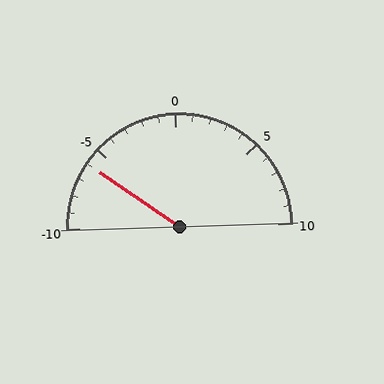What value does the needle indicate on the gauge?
The needle indicates approximately -6.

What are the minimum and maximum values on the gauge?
The gauge ranges from -10 to 10.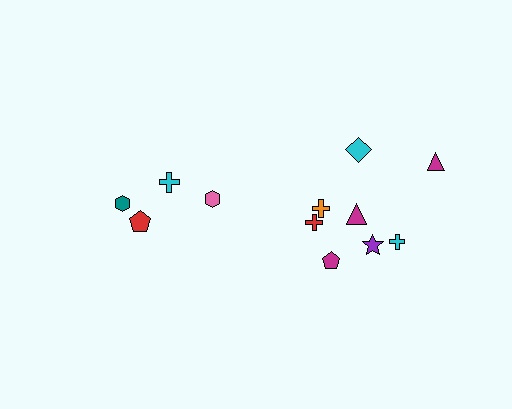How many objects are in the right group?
There are 8 objects.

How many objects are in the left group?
There are 4 objects.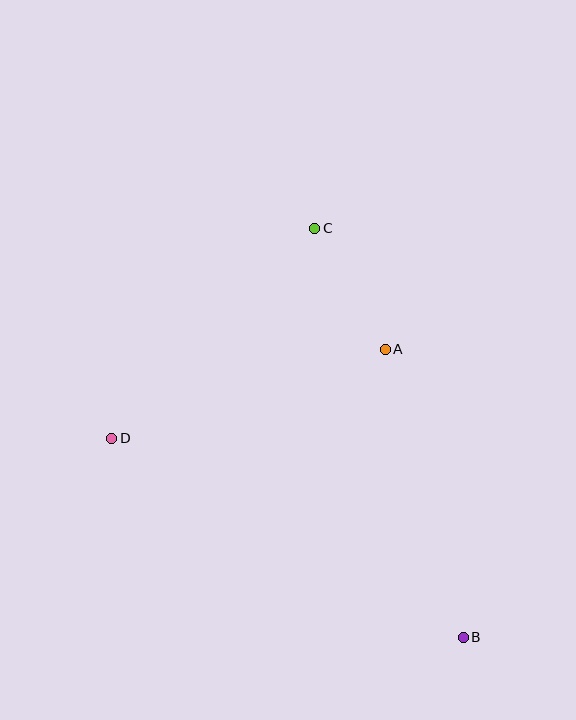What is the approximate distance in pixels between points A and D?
The distance between A and D is approximately 287 pixels.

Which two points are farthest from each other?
Points B and C are farthest from each other.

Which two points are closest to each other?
Points A and C are closest to each other.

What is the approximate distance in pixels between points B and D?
The distance between B and D is approximately 404 pixels.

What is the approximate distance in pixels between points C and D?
The distance between C and D is approximately 292 pixels.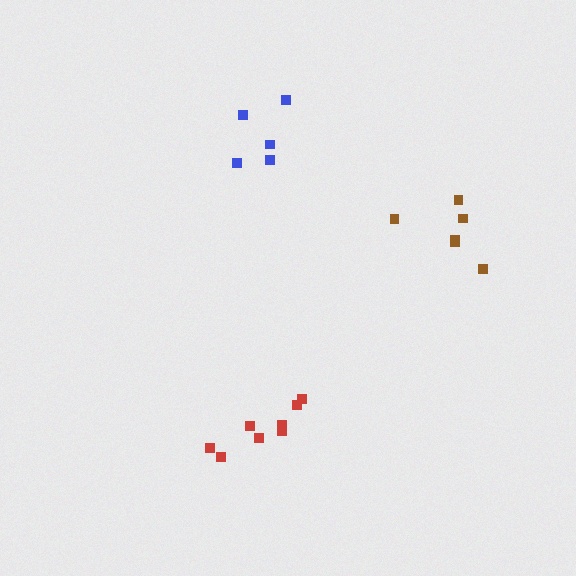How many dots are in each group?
Group 1: 5 dots, Group 2: 8 dots, Group 3: 6 dots (19 total).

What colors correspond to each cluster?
The clusters are colored: blue, red, brown.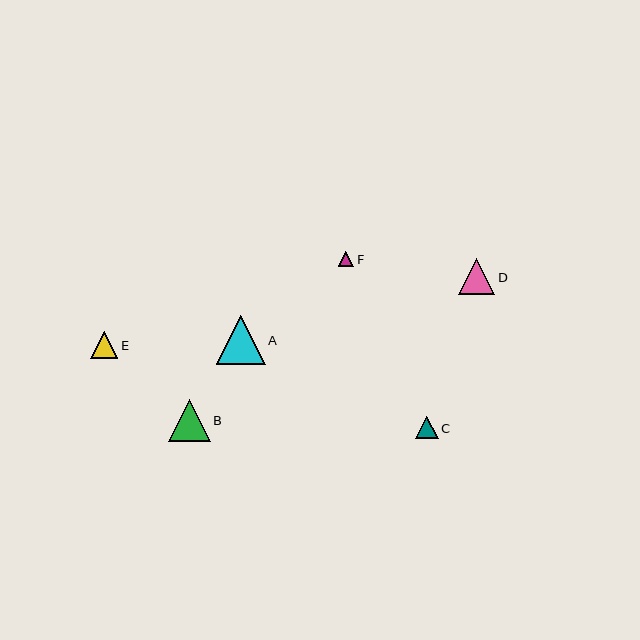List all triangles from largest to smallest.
From largest to smallest: A, B, D, E, C, F.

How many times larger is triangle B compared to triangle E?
Triangle B is approximately 1.6 times the size of triangle E.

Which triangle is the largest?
Triangle A is the largest with a size of approximately 49 pixels.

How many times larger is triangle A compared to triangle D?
Triangle A is approximately 1.3 times the size of triangle D.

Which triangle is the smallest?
Triangle F is the smallest with a size of approximately 16 pixels.